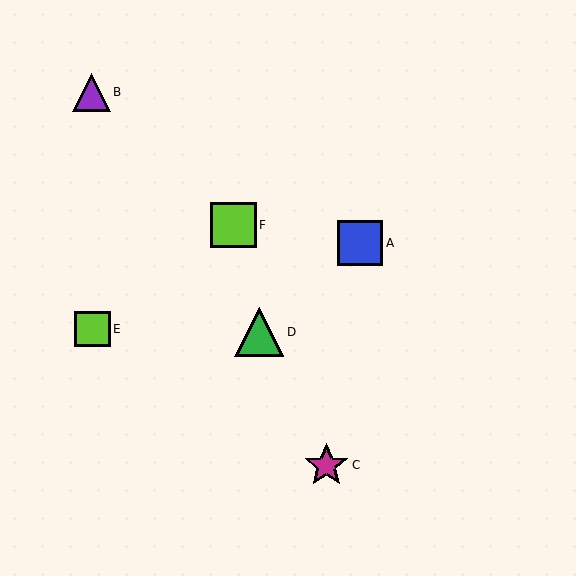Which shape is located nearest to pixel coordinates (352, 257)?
The blue square (labeled A) at (360, 243) is nearest to that location.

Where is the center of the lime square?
The center of the lime square is at (233, 225).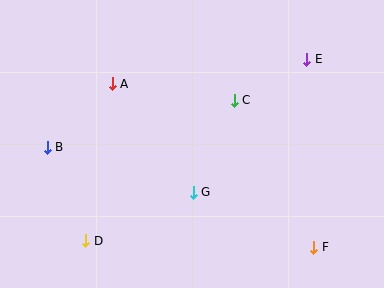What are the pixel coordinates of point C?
Point C is at (234, 100).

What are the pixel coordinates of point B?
Point B is at (47, 147).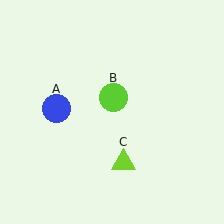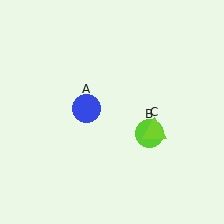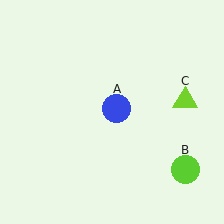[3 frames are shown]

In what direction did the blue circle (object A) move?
The blue circle (object A) moved right.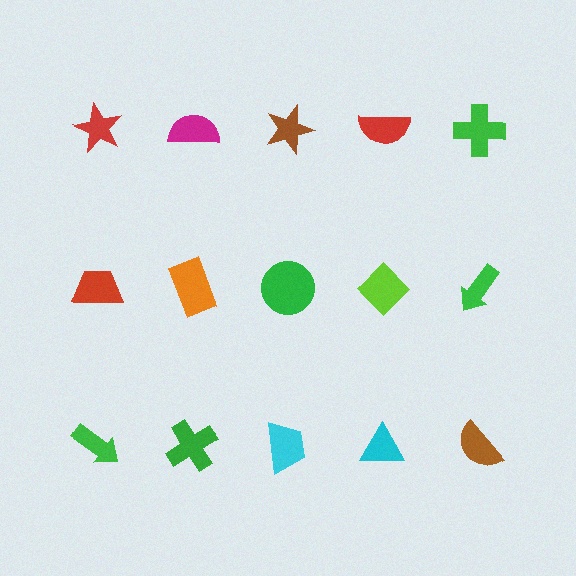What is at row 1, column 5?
A green cross.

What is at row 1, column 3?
A brown star.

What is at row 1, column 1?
A red star.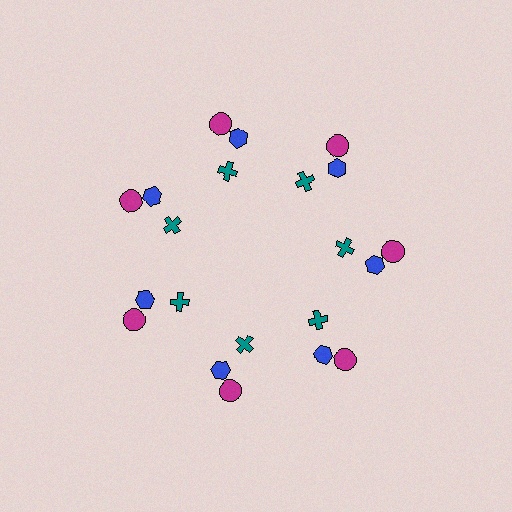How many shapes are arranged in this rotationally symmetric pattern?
There are 21 shapes, arranged in 7 groups of 3.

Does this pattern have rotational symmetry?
Yes, this pattern has 7-fold rotational symmetry. It looks the same after rotating 51 degrees around the center.